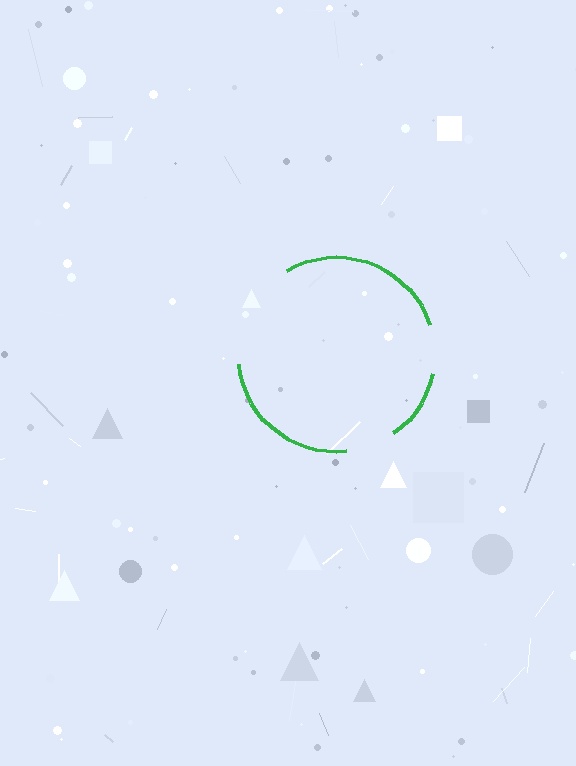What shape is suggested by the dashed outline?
The dashed outline suggests a circle.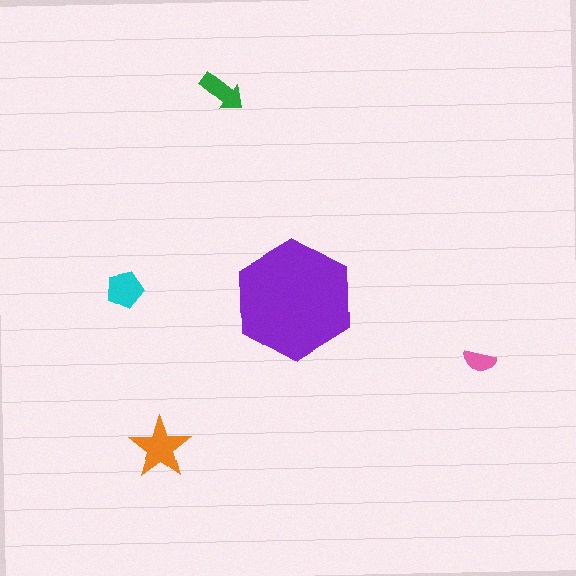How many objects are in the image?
There are 5 objects in the image.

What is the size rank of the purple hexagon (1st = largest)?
1st.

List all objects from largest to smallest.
The purple hexagon, the orange star, the cyan pentagon, the green arrow, the pink semicircle.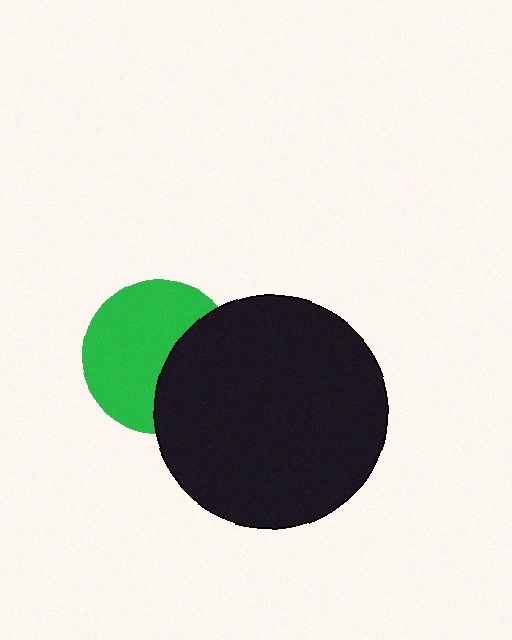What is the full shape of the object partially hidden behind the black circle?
The partially hidden object is a green circle.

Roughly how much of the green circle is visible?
About half of it is visible (roughly 62%).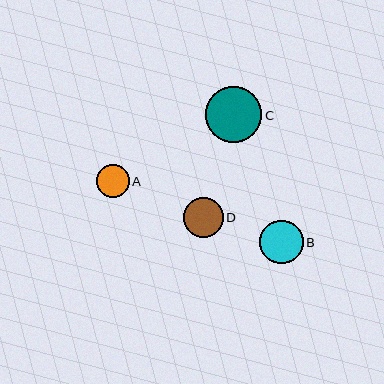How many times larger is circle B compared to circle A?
Circle B is approximately 1.3 times the size of circle A.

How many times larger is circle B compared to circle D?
Circle B is approximately 1.1 times the size of circle D.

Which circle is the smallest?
Circle A is the smallest with a size of approximately 33 pixels.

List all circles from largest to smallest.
From largest to smallest: C, B, D, A.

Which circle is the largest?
Circle C is the largest with a size of approximately 56 pixels.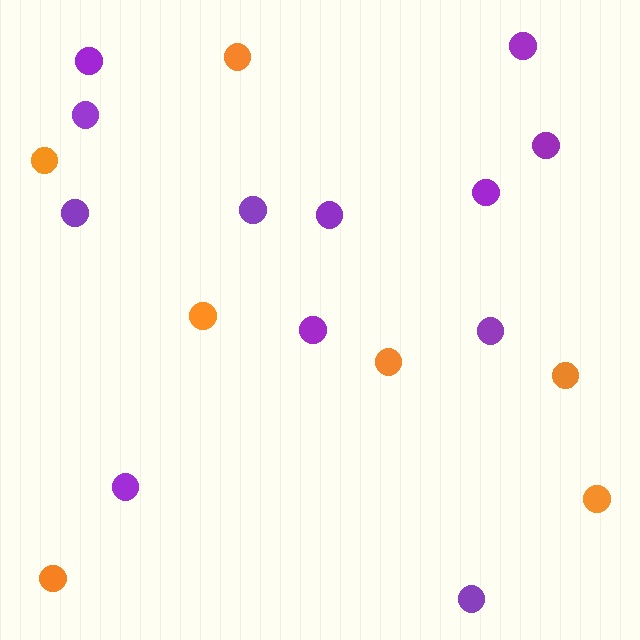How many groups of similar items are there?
There are 2 groups: one group of purple circles (12) and one group of orange circles (7).